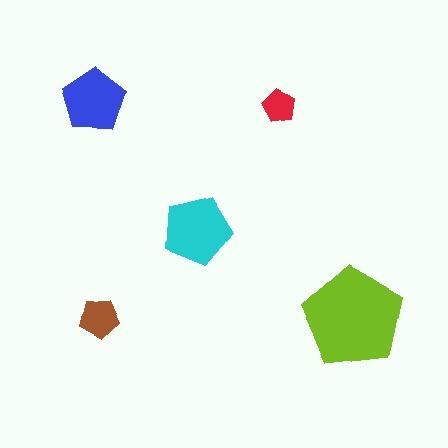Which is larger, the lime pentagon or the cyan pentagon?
The lime one.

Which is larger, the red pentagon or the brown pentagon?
The brown one.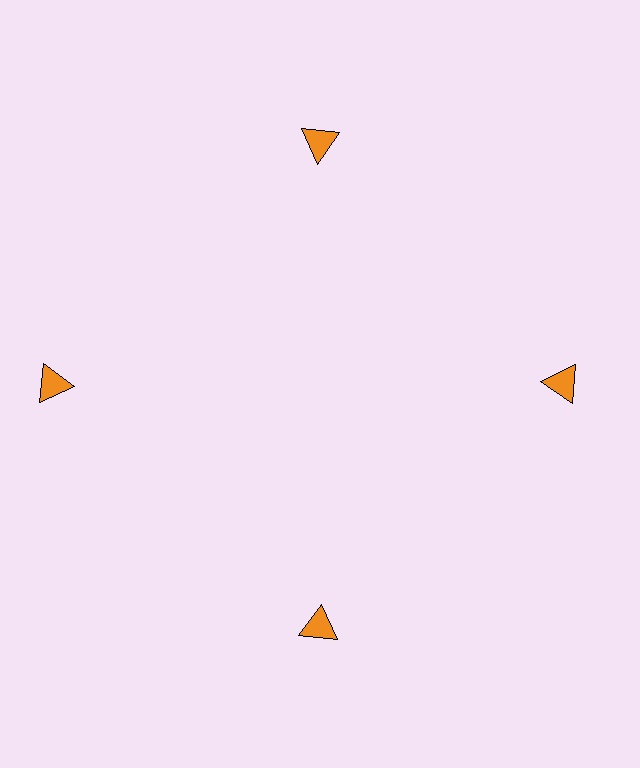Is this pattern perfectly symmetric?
No. The 4 orange triangles are arranged in a ring, but one element near the 9 o'clock position is pushed outward from the center, breaking the 4-fold rotational symmetry.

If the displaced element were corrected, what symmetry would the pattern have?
It would have 4-fold rotational symmetry — the pattern would map onto itself every 90 degrees.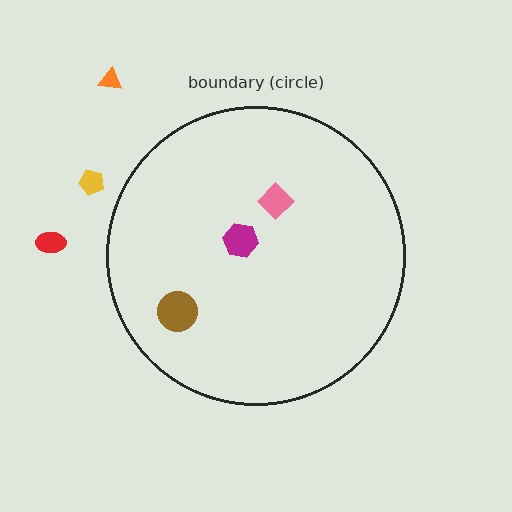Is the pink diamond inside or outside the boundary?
Inside.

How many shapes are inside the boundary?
3 inside, 3 outside.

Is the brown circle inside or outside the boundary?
Inside.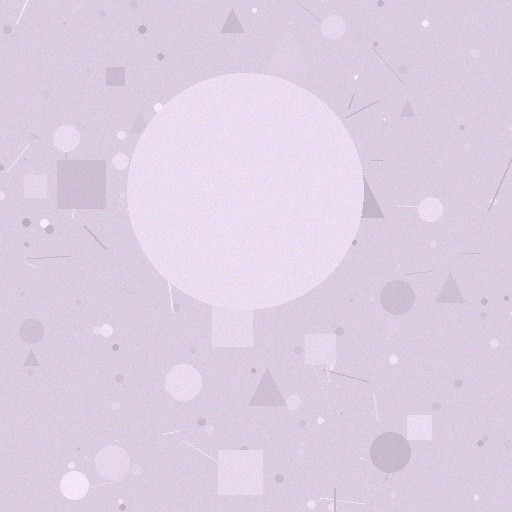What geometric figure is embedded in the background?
A circle is embedded in the background.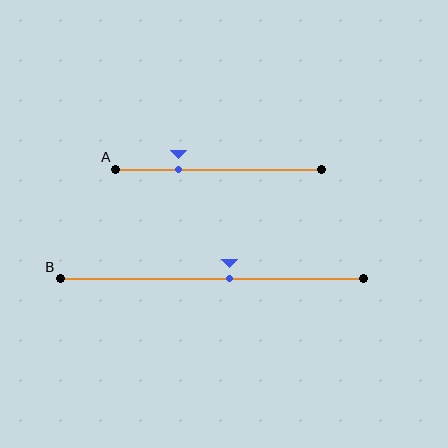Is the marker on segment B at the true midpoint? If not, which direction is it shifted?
No, the marker on segment B is shifted to the right by about 6% of the segment length.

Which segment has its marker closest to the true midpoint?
Segment B has its marker closest to the true midpoint.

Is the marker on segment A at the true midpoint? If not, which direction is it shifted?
No, the marker on segment A is shifted to the left by about 20% of the segment length.